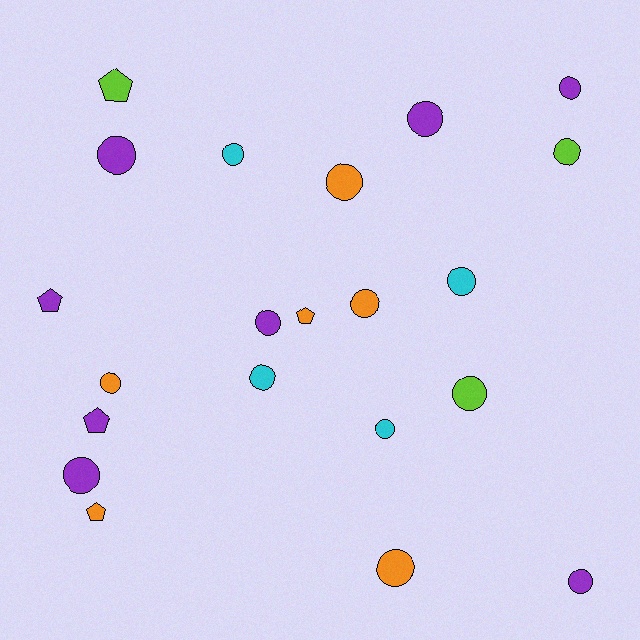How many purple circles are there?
There are 6 purple circles.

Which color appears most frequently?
Purple, with 8 objects.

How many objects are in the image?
There are 21 objects.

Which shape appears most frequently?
Circle, with 16 objects.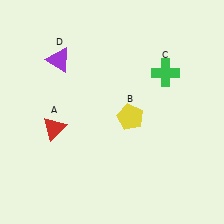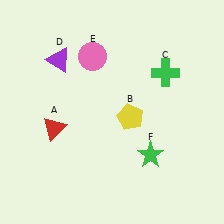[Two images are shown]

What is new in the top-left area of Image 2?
A pink circle (E) was added in the top-left area of Image 2.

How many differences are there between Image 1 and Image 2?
There are 2 differences between the two images.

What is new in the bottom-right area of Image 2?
A green star (F) was added in the bottom-right area of Image 2.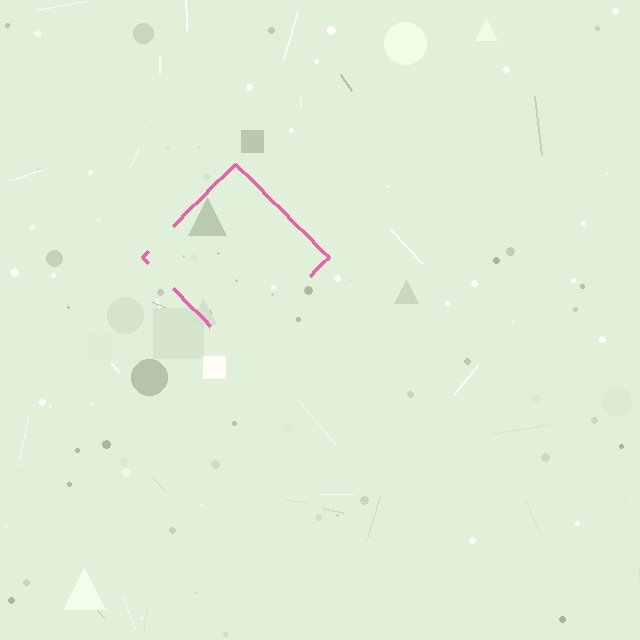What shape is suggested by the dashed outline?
The dashed outline suggests a diamond.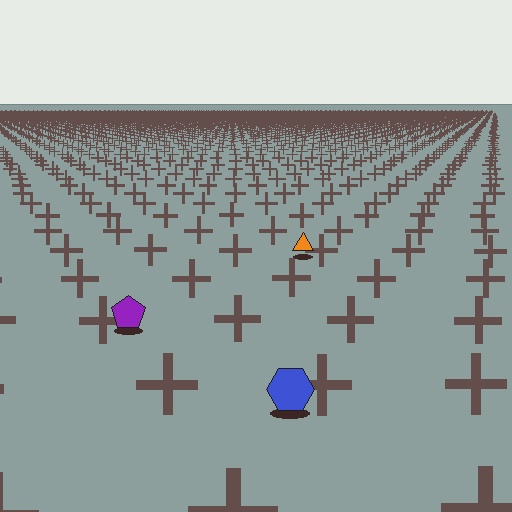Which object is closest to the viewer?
The blue hexagon is closest. The texture marks near it are larger and more spread out.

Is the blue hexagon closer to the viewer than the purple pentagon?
Yes. The blue hexagon is closer — you can tell from the texture gradient: the ground texture is coarser near it.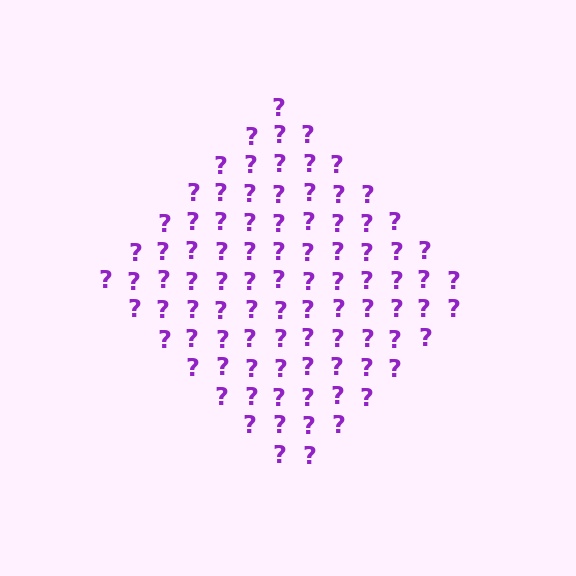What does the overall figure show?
The overall figure shows a diamond.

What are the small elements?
The small elements are question marks.